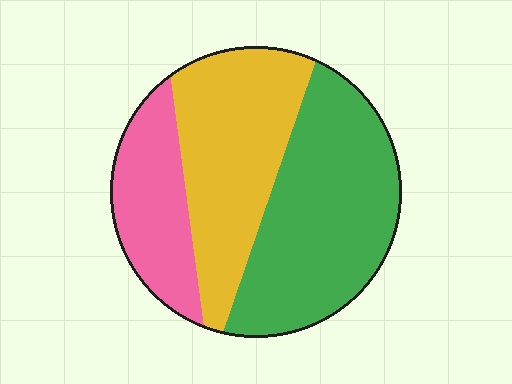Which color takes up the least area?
Pink, at roughly 20%.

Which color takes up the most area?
Green, at roughly 45%.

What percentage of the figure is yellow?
Yellow takes up about one third (1/3) of the figure.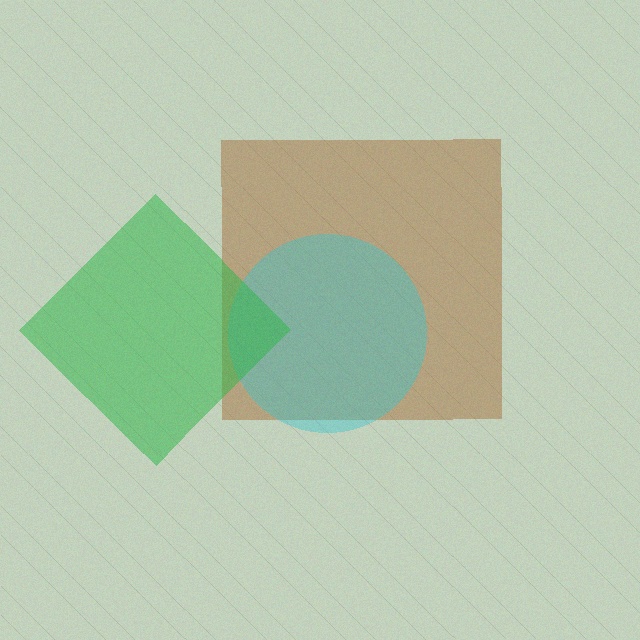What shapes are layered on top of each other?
The layered shapes are: a brown square, a cyan circle, a green diamond.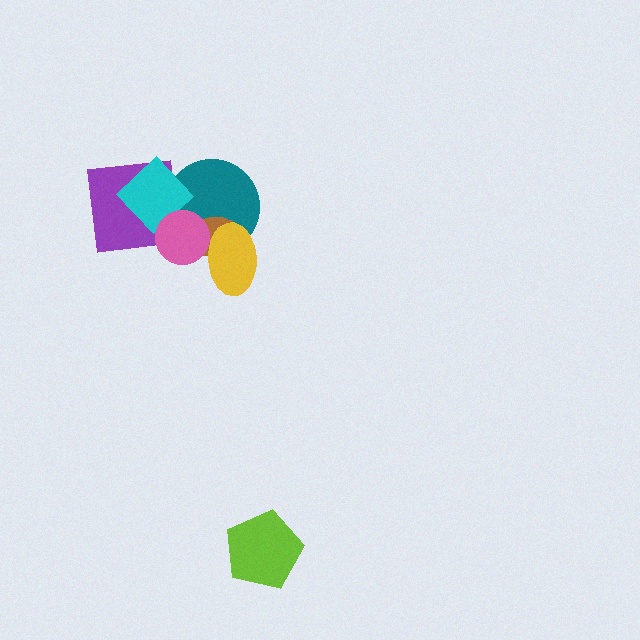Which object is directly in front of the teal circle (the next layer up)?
The purple square is directly in front of the teal circle.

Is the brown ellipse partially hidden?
Yes, it is partially covered by another shape.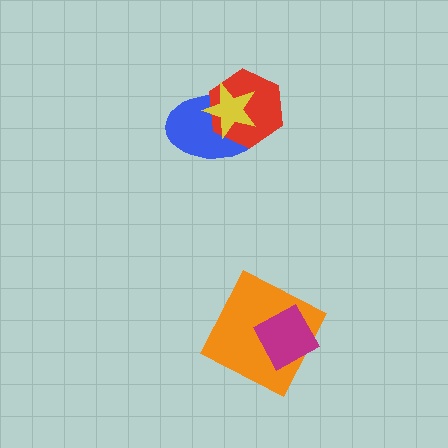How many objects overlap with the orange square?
1 object overlaps with the orange square.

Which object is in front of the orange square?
The magenta diamond is in front of the orange square.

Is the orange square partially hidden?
Yes, it is partially covered by another shape.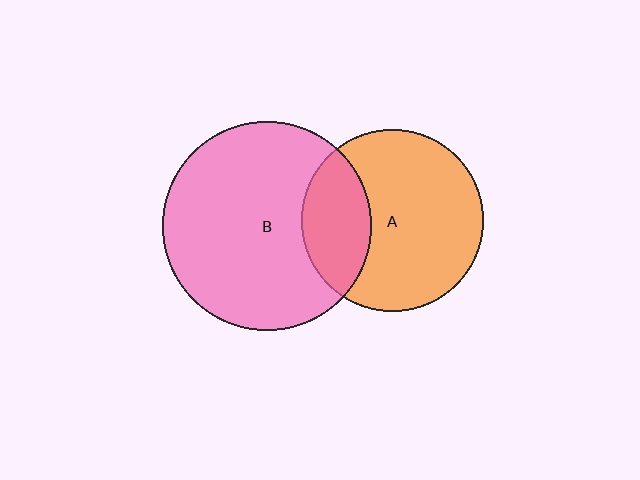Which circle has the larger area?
Circle B (pink).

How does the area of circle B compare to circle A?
Approximately 1.3 times.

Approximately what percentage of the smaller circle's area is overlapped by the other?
Approximately 30%.